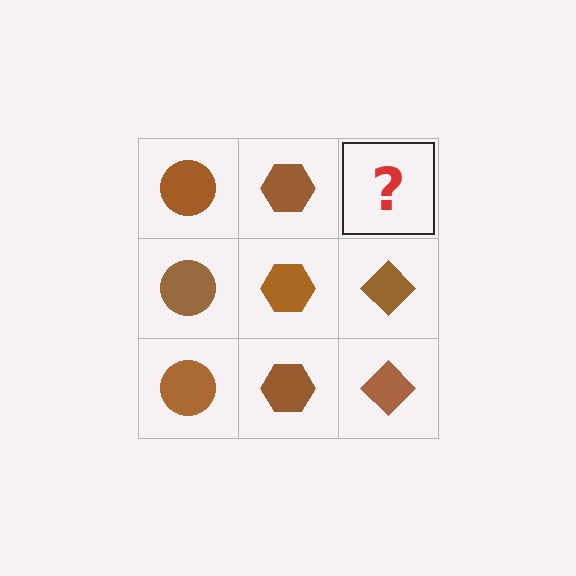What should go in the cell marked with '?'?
The missing cell should contain a brown diamond.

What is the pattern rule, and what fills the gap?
The rule is that each column has a consistent shape. The gap should be filled with a brown diamond.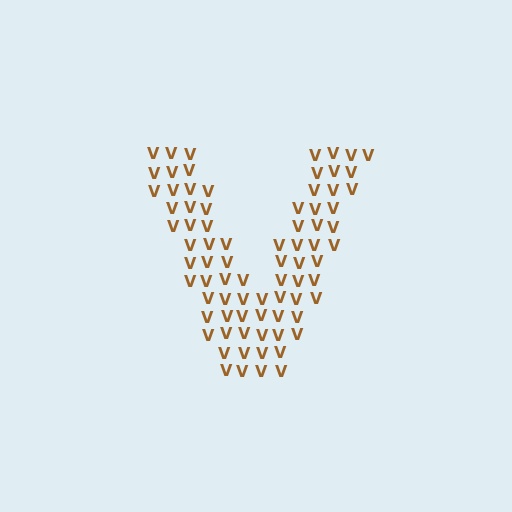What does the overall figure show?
The overall figure shows the letter V.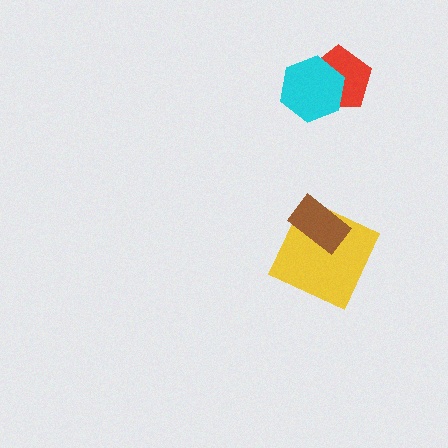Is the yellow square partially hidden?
Yes, it is partially covered by another shape.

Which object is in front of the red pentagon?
The cyan hexagon is in front of the red pentagon.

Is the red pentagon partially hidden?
Yes, it is partially covered by another shape.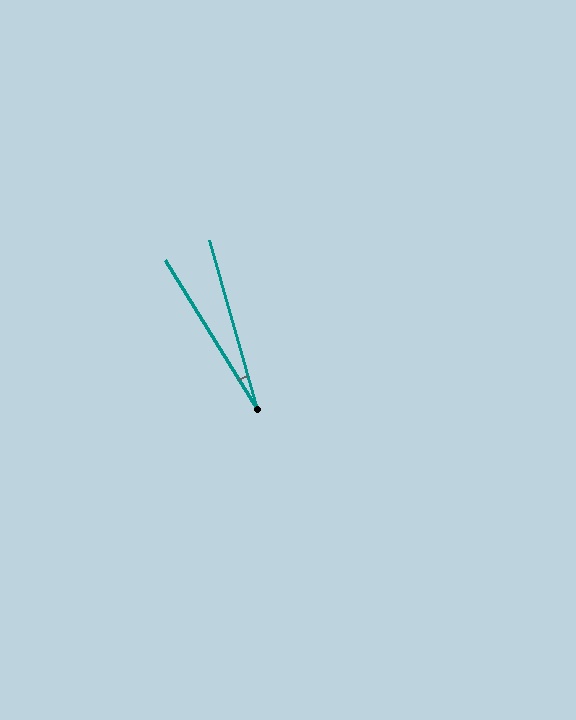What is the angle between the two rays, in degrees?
Approximately 16 degrees.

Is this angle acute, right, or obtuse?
It is acute.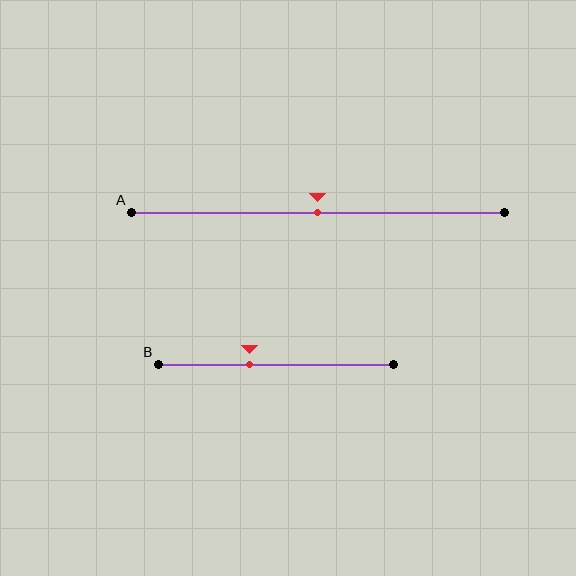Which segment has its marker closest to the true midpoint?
Segment A has its marker closest to the true midpoint.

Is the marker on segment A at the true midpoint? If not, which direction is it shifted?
Yes, the marker on segment A is at the true midpoint.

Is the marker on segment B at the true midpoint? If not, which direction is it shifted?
No, the marker on segment B is shifted to the left by about 11% of the segment length.